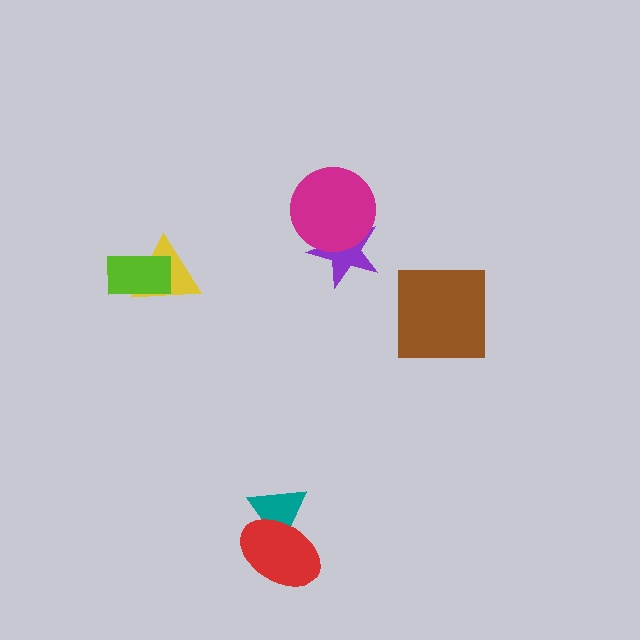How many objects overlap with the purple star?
1 object overlaps with the purple star.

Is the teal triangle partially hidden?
Yes, it is partially covered by another shape.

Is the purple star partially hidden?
Yes, it is partially covered by another shape.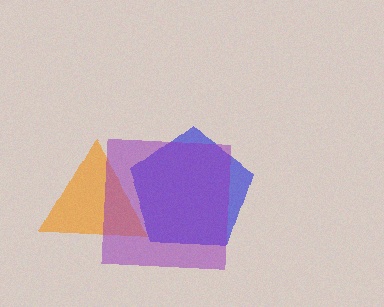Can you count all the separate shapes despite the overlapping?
Yes, there are 3 separate shapes.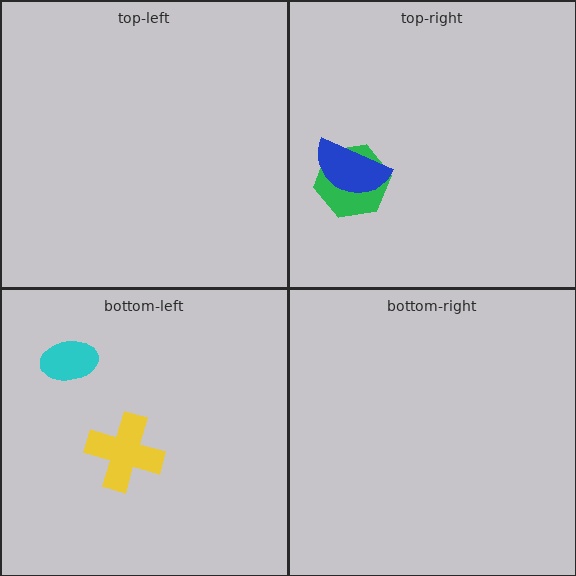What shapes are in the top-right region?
The green hexagon, the blue semicircle.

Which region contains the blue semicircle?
The top-right region.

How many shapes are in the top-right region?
2.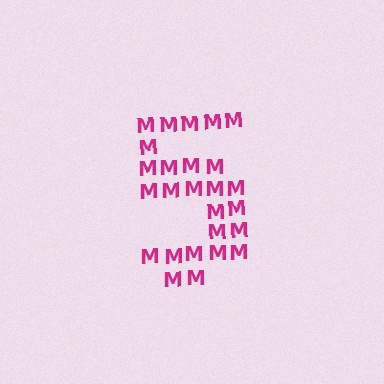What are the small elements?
The small elements are letter M's.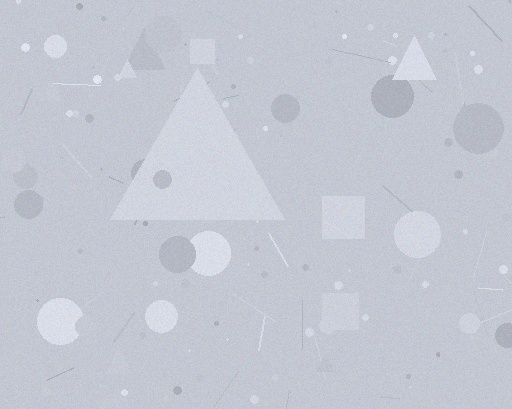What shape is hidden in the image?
A triangle is hidden in the image.